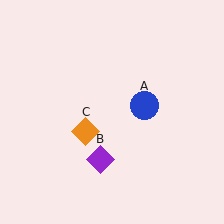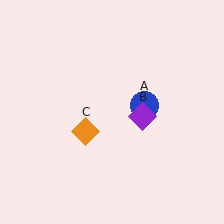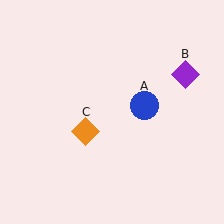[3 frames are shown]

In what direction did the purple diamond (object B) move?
The purple diamond (object B) moved up and to the right.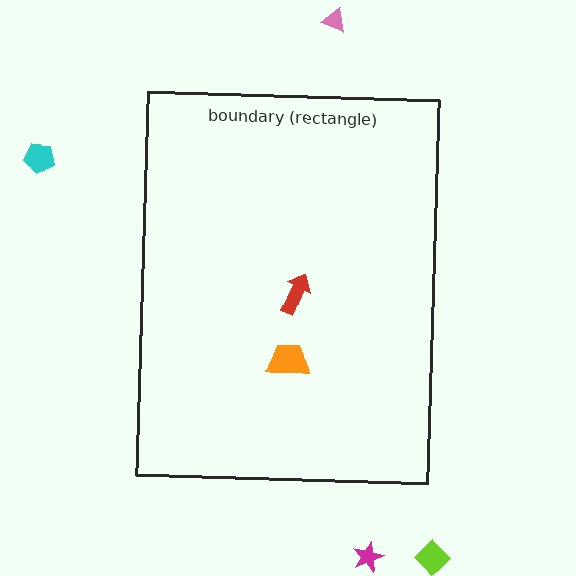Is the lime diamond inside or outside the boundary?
Outside.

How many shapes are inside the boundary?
2 inside, 4 outside.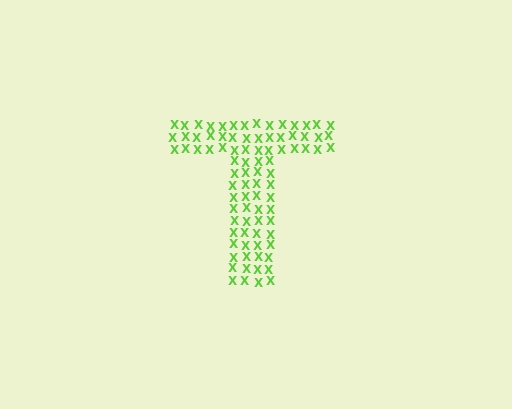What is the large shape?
The large shape is the letter T.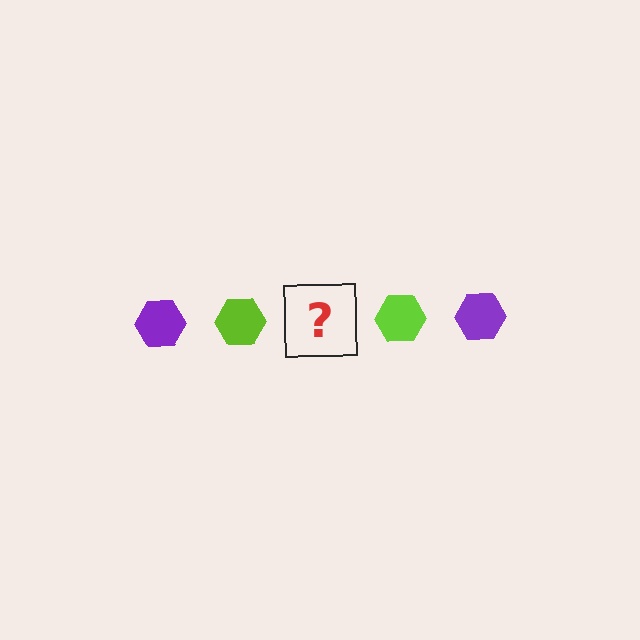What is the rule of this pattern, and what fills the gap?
The rule is that the pattern cycles through purple, lime hexagons. The gap should be filled with a purple hexagon.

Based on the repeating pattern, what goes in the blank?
The blank should be a purple hexagon.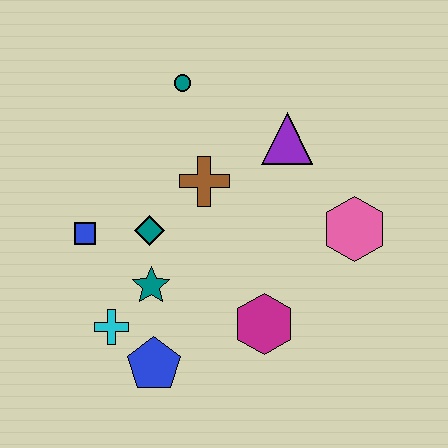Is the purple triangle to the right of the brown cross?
Yes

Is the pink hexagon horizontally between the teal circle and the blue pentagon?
No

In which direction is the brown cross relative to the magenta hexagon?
The brown cross is above the magenta hexagon.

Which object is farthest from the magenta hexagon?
The teal circle is farthest from the magenta hexagon.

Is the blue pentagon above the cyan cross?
No